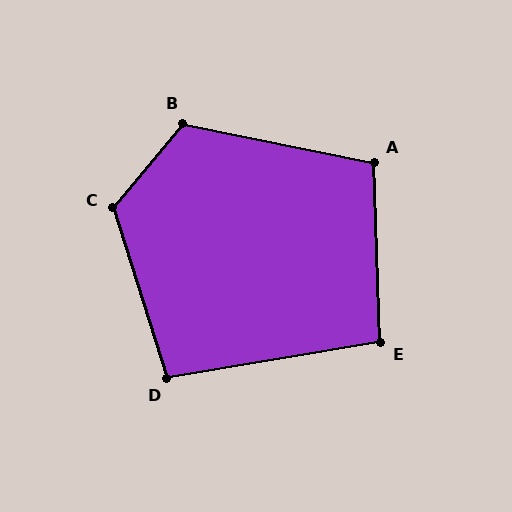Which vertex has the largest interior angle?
C, at approximately 123 degrees.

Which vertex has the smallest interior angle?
E, at approximately 98 degrees.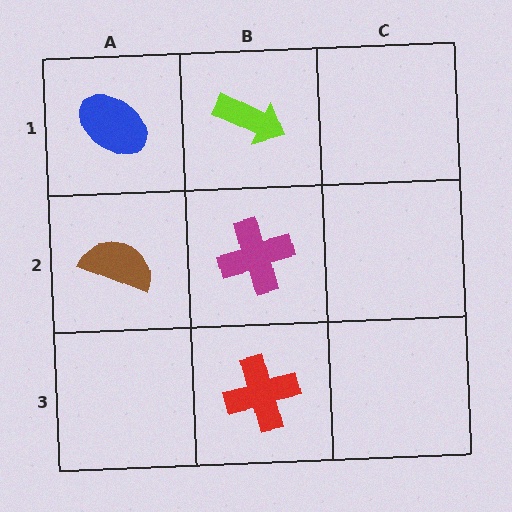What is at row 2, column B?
A magenta cross.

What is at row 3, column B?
A red cross.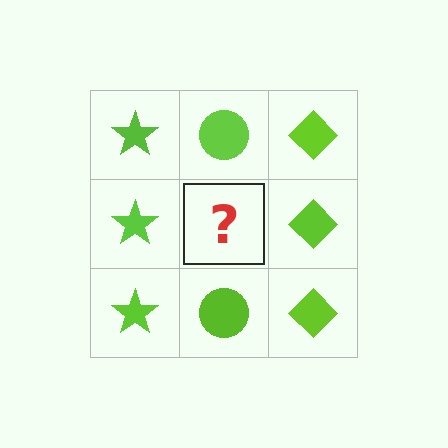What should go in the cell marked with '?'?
The missing cell should contain a lime circle.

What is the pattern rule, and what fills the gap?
The rule is that each column has a consistent shape. The gap should be filled with a lime circle.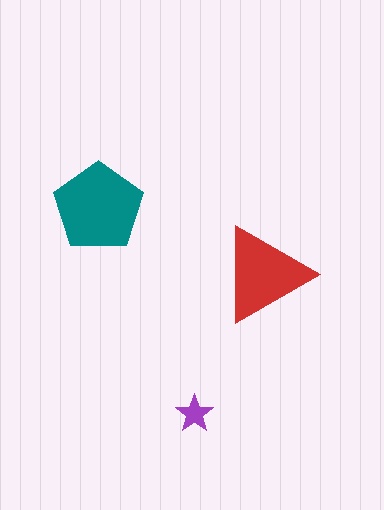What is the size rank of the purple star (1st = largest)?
3rd.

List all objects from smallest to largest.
The purple star, the red triangle, the teal pentagon.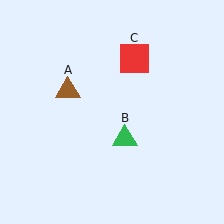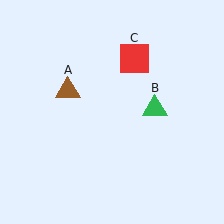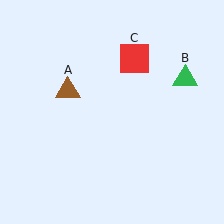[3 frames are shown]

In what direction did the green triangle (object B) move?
The green triangle (object B) moved up and to the right.